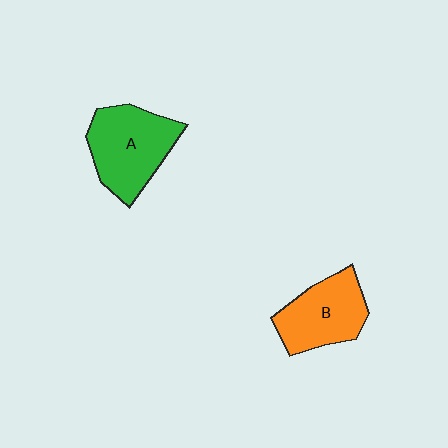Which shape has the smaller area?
Shape B (orange).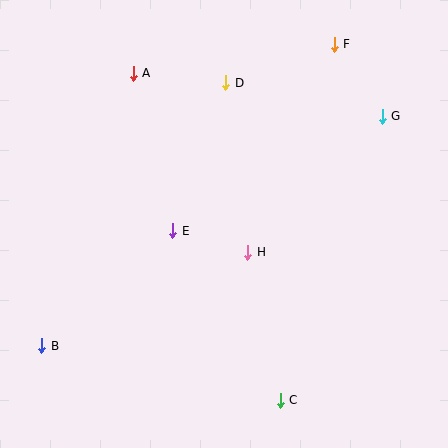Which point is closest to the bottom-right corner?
Point C is closest to the bottom-right corner.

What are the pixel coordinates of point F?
Point F is at (334, 44).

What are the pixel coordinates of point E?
Point E is at (173, 231).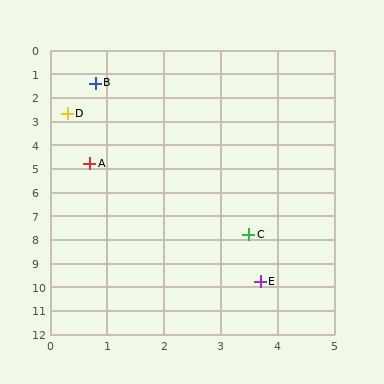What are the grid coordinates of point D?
Point D is at approximately (0.3, 2.7).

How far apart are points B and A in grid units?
Points B and A are about 3.4 grid units apart.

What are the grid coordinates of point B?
Point B is at approximately (0.8, 1.4).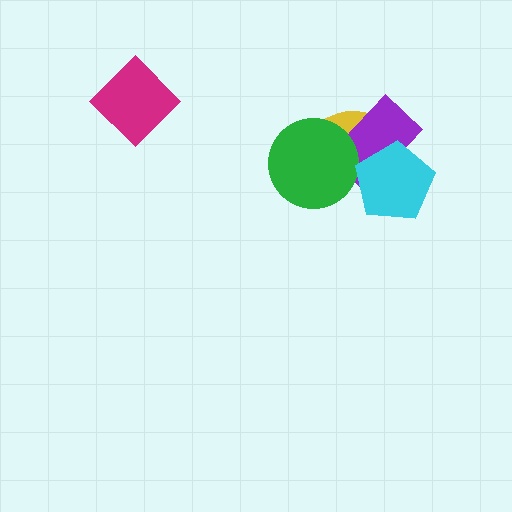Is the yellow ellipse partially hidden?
Yes, it is partially covered by another shape.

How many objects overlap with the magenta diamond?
0 objects overlap with the magenta diamond.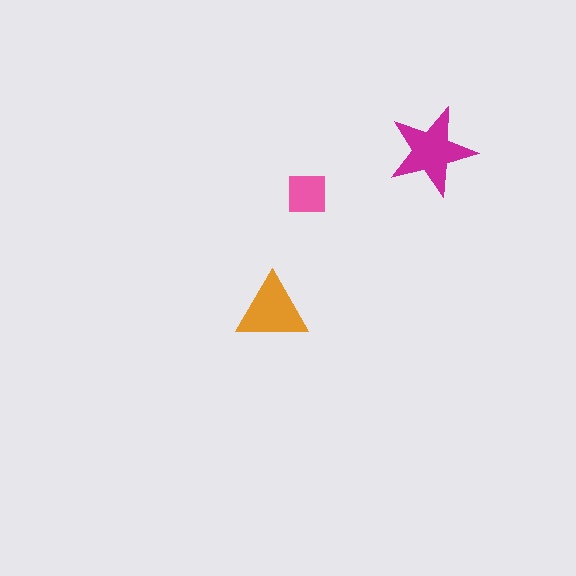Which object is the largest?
The magenta star.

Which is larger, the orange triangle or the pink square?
The orange triangle.